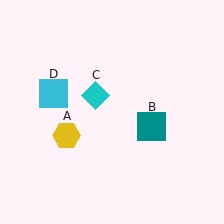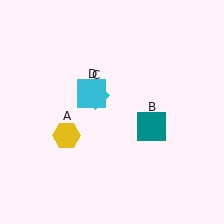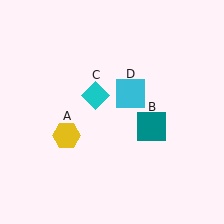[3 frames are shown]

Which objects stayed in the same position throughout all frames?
Yellow hexagon (object A) and teal square (object B) and cyan diamond (object C) remained stationary.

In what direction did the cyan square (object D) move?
The cyan square (object D) moved right.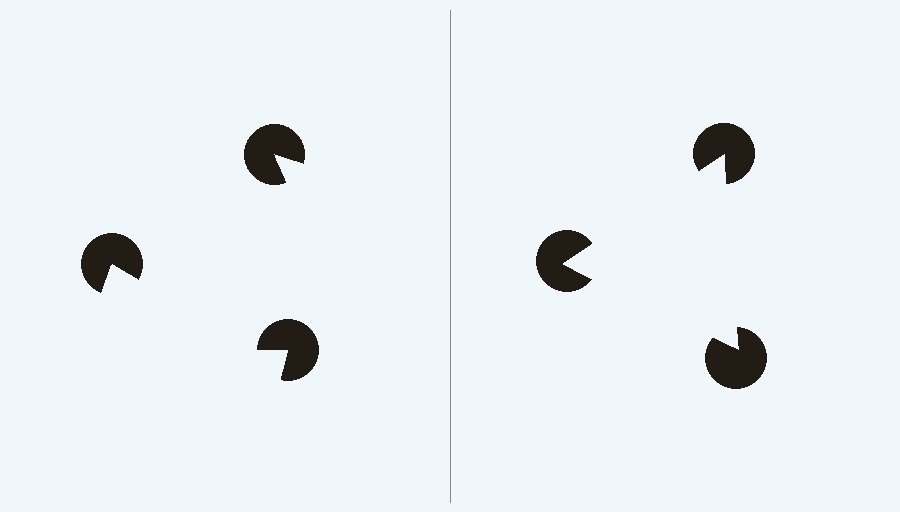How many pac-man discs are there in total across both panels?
6 — 3 on each side.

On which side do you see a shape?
An illusory triangle appears on the right side. On the left side the wedge cuts are rotated, so no coherent shape forms.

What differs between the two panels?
The pac-man discs are positioned identically on both sides; only the wedge orientations differ. On the right they align to a triangle; on the left they are misaligned.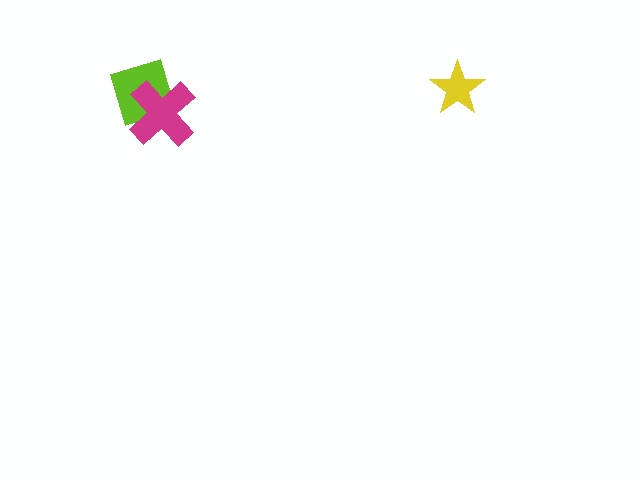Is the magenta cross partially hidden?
No, no other shape covers it.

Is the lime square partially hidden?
Yes, it is partially covered by another shape.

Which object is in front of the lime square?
The magenta cross is in front of the lime square.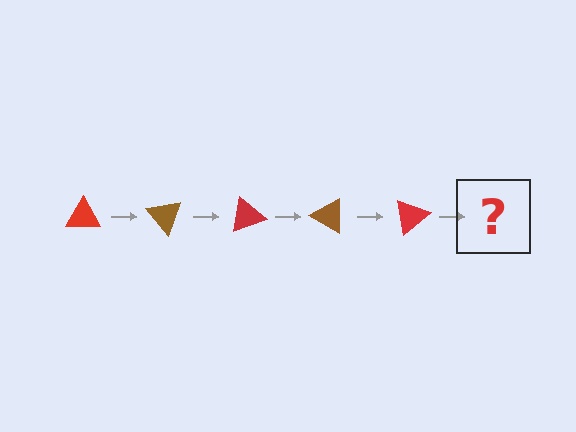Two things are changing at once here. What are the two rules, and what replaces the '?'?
The two rules are that it rotates 50 degrees each step and the color cycles through red and brown. The '?' should be a brown triangle, rotated 250 degrees from the start.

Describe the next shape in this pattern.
It should be a brown triangle, rotated 250 degrees from the start.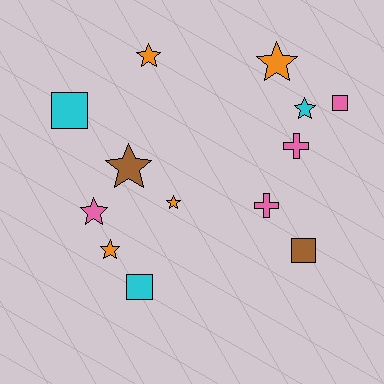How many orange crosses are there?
There are no orange crosses.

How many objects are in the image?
There are 13 objects.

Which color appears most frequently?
Pink, with 4 objects.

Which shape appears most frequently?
Star, with 7 objects.